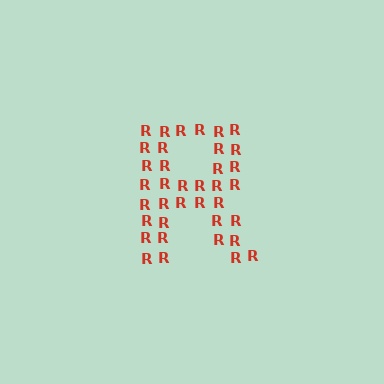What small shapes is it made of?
It is made of small letter R's.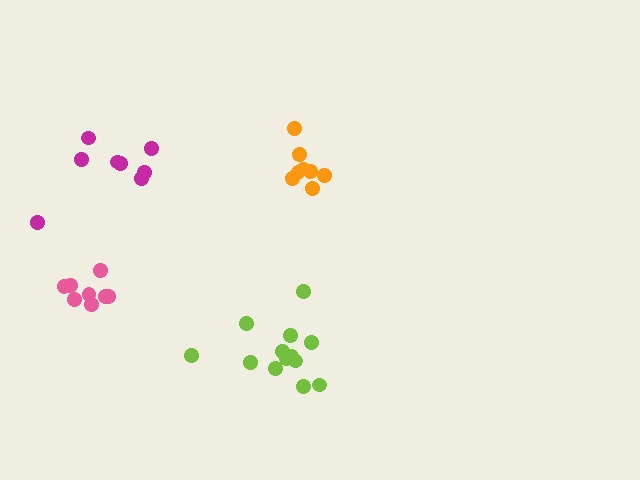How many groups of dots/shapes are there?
There are 4 groups.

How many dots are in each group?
Group 1: 8 dots, Group 2: 13 dots, Group 3: 8 dots, Group 4: 8 dots (37 total).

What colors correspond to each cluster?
The clusters are colored: magenta, lime, orange, pink.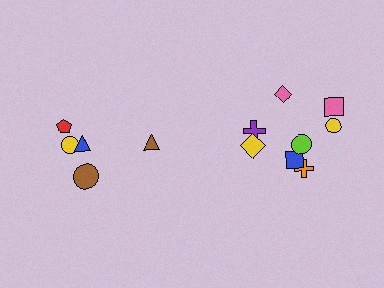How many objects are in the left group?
There are 5 objects.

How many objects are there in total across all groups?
There are 13 objects.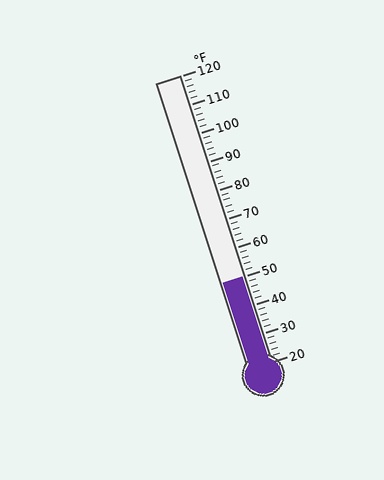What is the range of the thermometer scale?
The thermometer scale ranges from 20°F to 120°F.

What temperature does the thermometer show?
The thermometer shows approximately 50°F.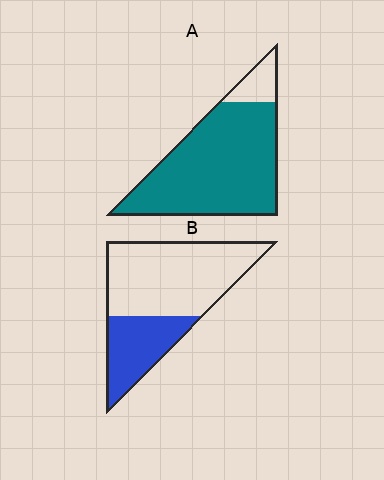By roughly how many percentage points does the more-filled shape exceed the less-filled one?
By roughly 55 percentage points (A over B).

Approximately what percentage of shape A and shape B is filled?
A is approximately 90% and B is approximately 30%.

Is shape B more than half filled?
No.